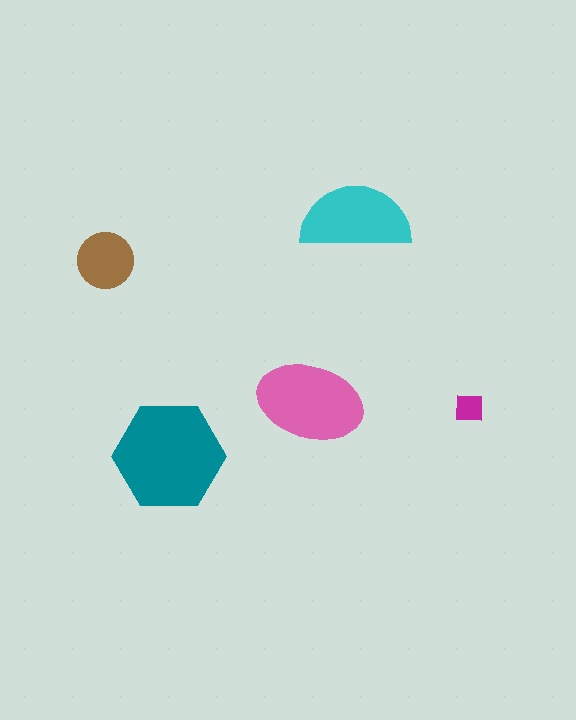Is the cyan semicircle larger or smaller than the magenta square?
Larger.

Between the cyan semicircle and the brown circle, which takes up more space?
The cyan semicircle.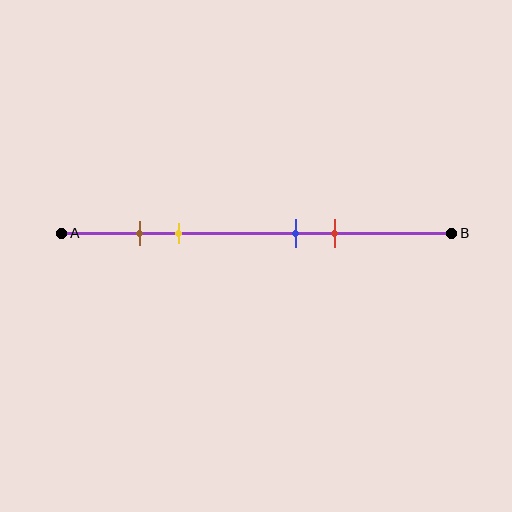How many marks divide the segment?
There are 4 marks dividing the segment.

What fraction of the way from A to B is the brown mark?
The brown mark is approximately 20% (0.2) of the way from A to B.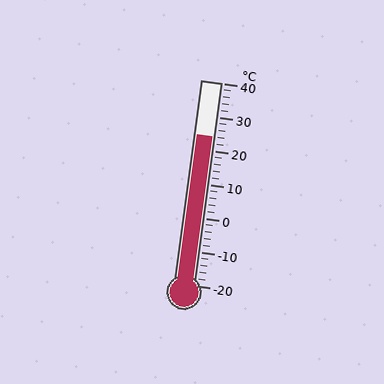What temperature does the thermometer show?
The thermometer shows approximately 24°C.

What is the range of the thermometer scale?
The thermometer scale ranges from -20°C to 40°C.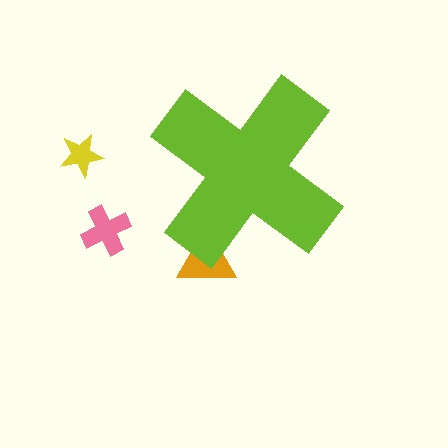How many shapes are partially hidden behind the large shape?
1 shape is partially hidden.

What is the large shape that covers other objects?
A lime cross.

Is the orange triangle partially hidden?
Yes, the orange triangle is partially hidden behind the lime cross.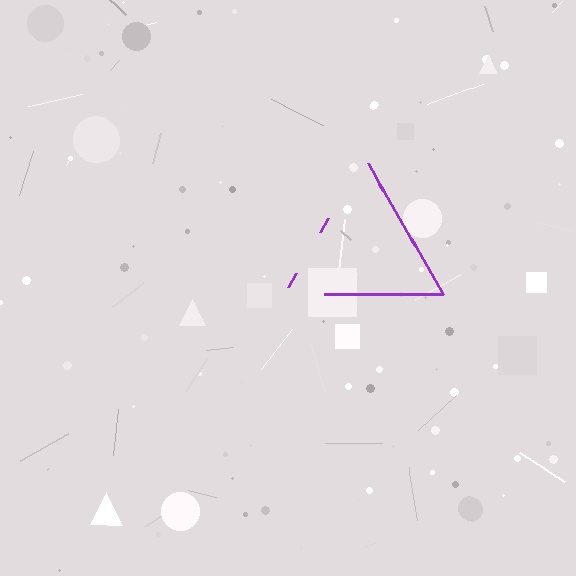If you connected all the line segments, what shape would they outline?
They would outline a triangle.